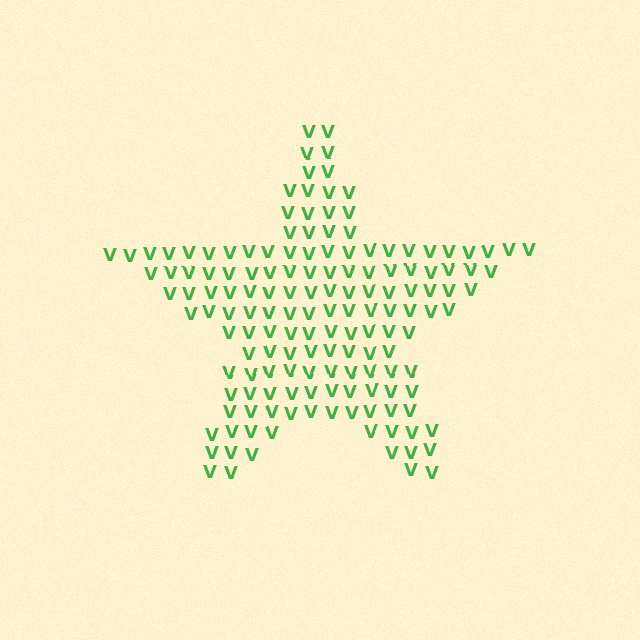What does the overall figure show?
The overall figure shows a star.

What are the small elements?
The small elements are letter V's.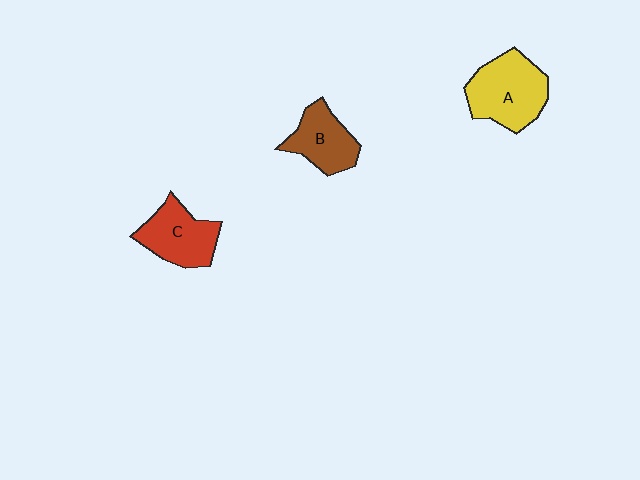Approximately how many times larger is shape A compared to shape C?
Approximately 1.3 times.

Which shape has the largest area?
Shape A (yellow).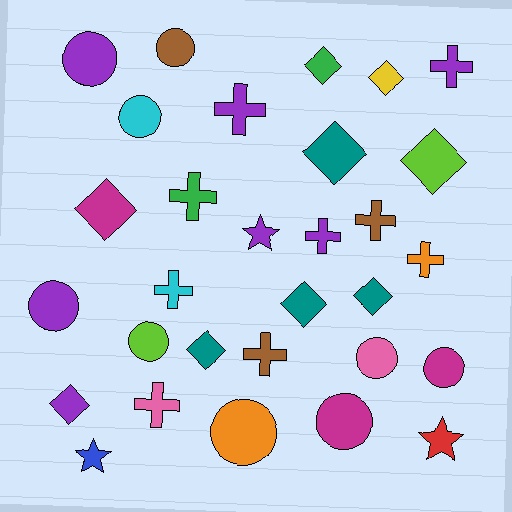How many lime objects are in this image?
There are 2 lime objects.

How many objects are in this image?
There are 30 objects.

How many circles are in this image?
There are 9 circles.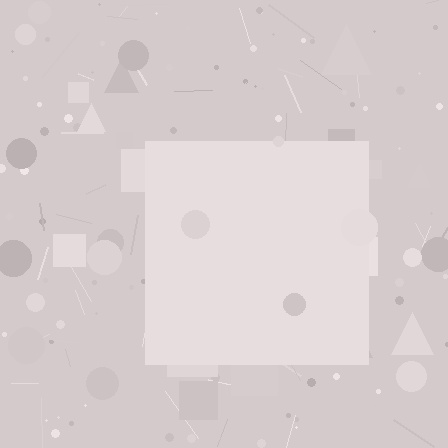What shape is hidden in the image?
A square is hidden in the image.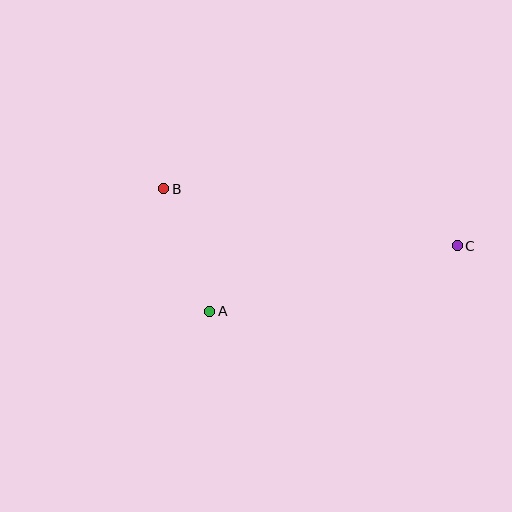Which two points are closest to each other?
Points A and B are closest to each other.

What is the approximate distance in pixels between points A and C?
The distance between A and C is approximately 256 pixels.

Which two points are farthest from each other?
Points B and C are farthest from each other.